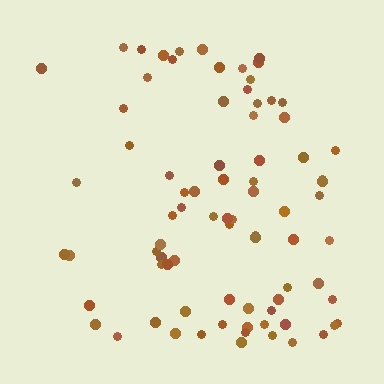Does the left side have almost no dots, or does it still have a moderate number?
Still a moderate number, just noticeably fewer than the right.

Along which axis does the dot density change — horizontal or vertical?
Horizontal.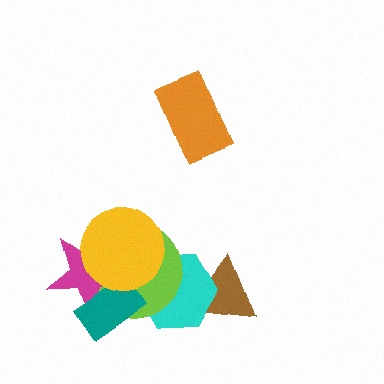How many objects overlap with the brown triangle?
1 object overlaps with the brown triangle.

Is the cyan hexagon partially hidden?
Yes, it is partially covered by another shape.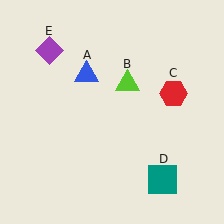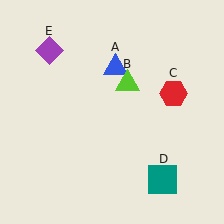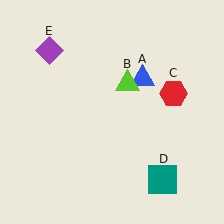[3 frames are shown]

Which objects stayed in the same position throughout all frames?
Lime triangle (object B) and red hexagon (object C) and teal square (object D) and purple diamond (object E) remained stationary.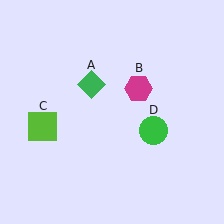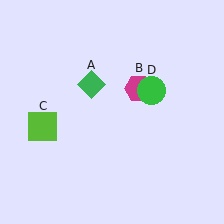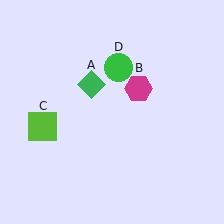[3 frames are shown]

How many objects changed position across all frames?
1 object changed position: green circle (object D).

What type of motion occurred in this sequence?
The green circle (object D) rotated counterclockwise around the center of the scene.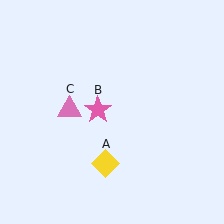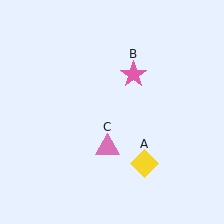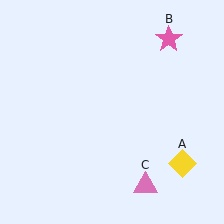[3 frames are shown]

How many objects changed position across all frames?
3 objects changed position: yellow diamond (object A), pink star (object B), pink triangle (object C).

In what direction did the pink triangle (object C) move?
The pink triangle (object C) moved down and to the right.